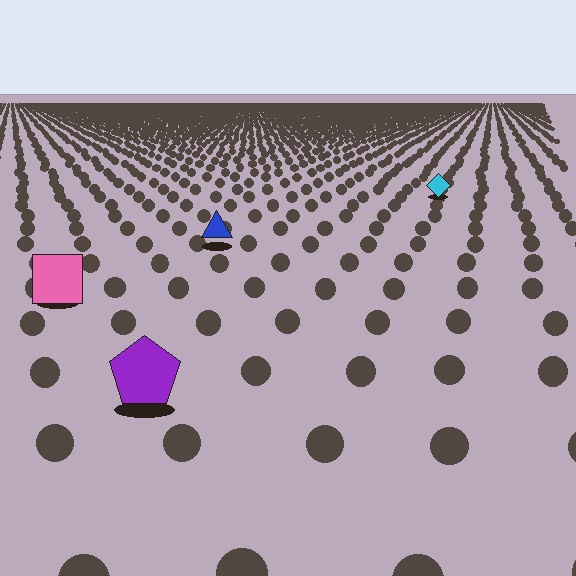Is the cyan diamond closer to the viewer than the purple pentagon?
No. The purple pentagon is closer — you can tell from the texture gradient: the ground texture is coarser near it.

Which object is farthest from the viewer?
The cyan diamond is farthest from the viewer. It appears smaller and the ground texture around it is denser.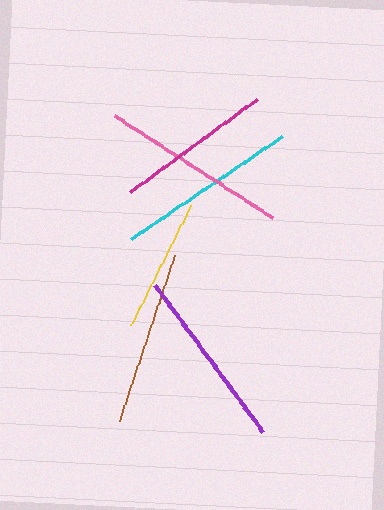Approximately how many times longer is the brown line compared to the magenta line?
The brown line is approximately 1.1 times the length of the magenta line.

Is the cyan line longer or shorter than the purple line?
The cyan line is longer than the purple line.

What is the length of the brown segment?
The brown segment is approximately 174 pixels long.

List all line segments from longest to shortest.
From longest to shortest: pink, cyan, purple, brown, magenta, yellow.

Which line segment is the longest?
The pink line is the longest at approximately 189 pixels.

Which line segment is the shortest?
The yellow line is the shortest at approximately 135 pixels.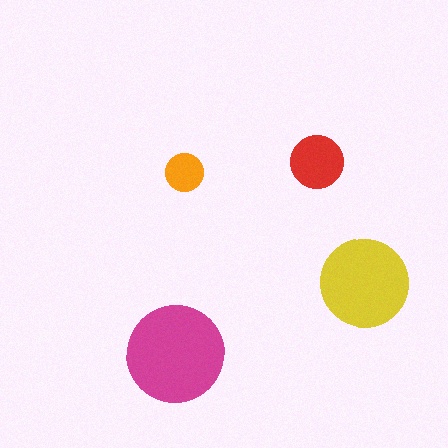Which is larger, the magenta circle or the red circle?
The magenta one.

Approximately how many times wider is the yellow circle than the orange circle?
About 2.5 times wider.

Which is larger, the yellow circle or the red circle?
The yellow one.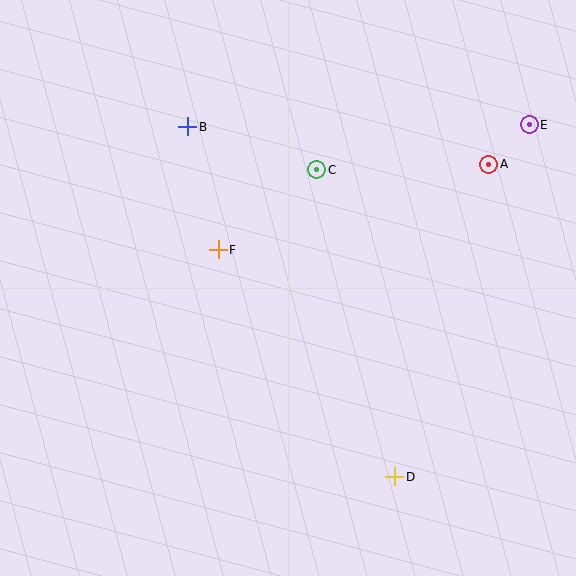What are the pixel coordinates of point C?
Point C is at (317, 170).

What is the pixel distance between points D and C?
The distance between D and C is 316 pixels.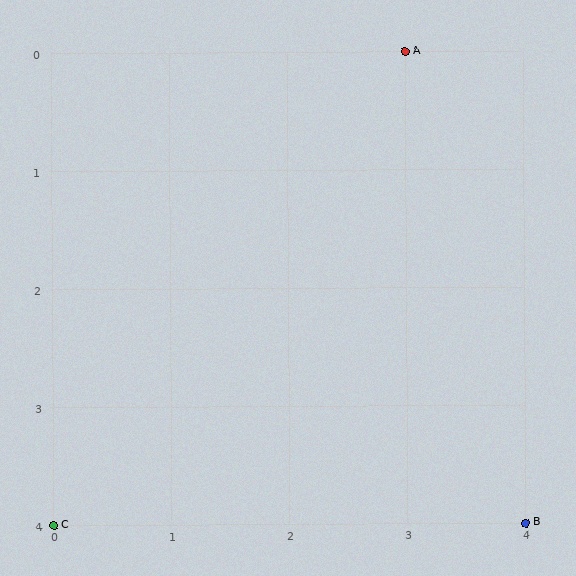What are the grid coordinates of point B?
Point B is at grid coordinates (4, 4).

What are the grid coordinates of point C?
Point C is at grid coordinates (0, 4).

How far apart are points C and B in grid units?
Points C and B are 4 columns apart.